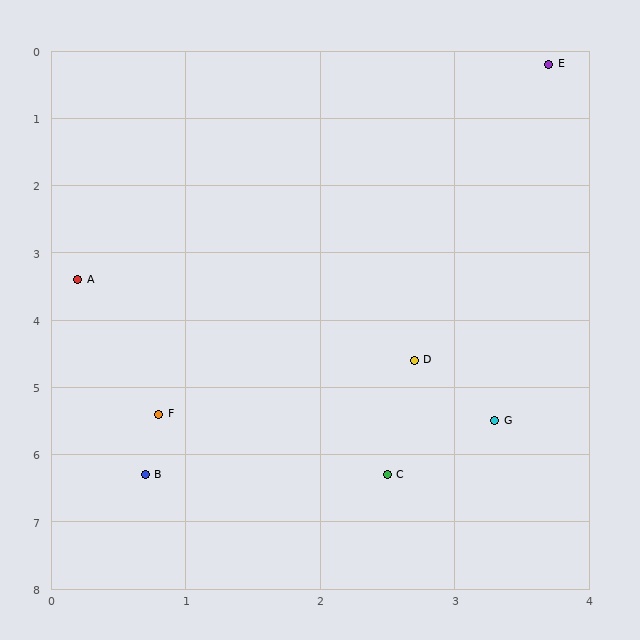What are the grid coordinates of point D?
Point D is at approximately (2.7, 4.6).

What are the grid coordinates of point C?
Point C is at approximately (2.5, 6.3).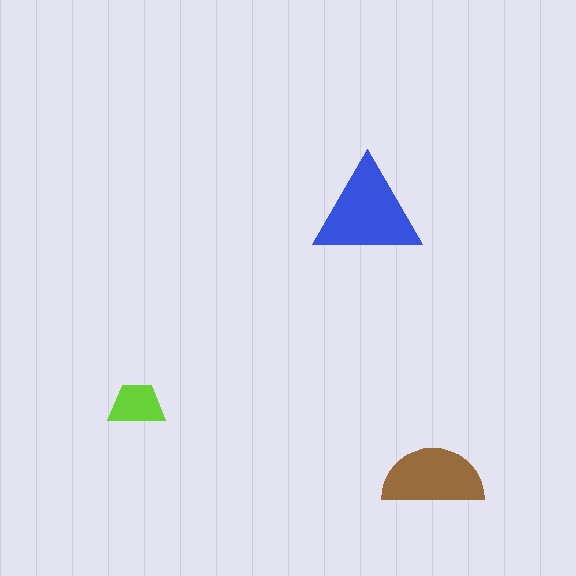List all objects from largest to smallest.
The blue triangle, the brown semicircle, the lime trapezoid.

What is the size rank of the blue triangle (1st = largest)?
1st.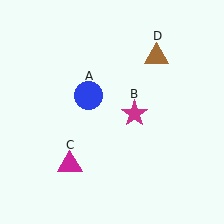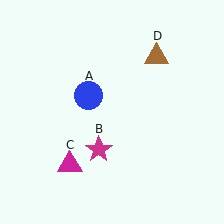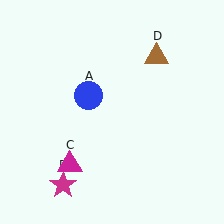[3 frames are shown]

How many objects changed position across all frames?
1 object changed position: magenta star (object B).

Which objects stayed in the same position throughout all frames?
Blue circle (object A) and magenta triangle (object C) and brown triangle (object D) remained stationary.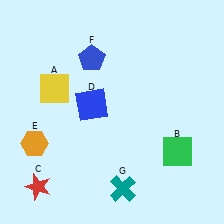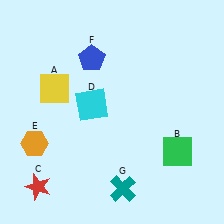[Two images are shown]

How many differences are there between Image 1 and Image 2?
There is 1 difference between the two images.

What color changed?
The square (D) changed from blue in Image 1 to cyan in Image 2.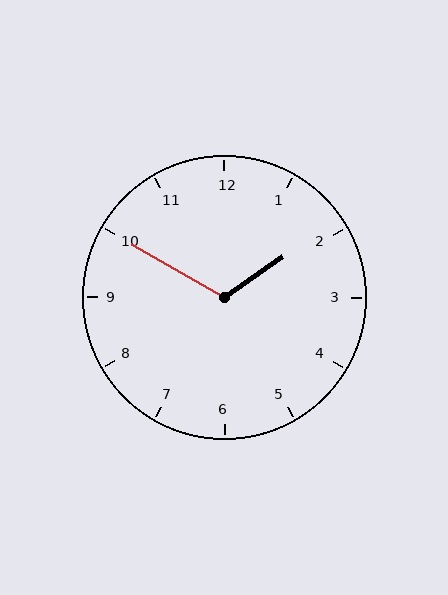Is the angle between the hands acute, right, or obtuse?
It is obtuse.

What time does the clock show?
1:50.